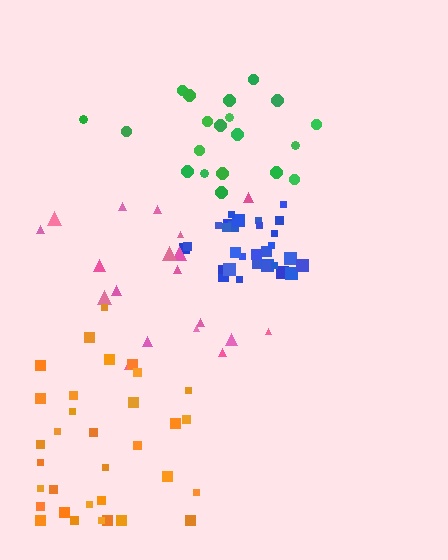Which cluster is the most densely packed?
Blue.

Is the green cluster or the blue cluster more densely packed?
Blue.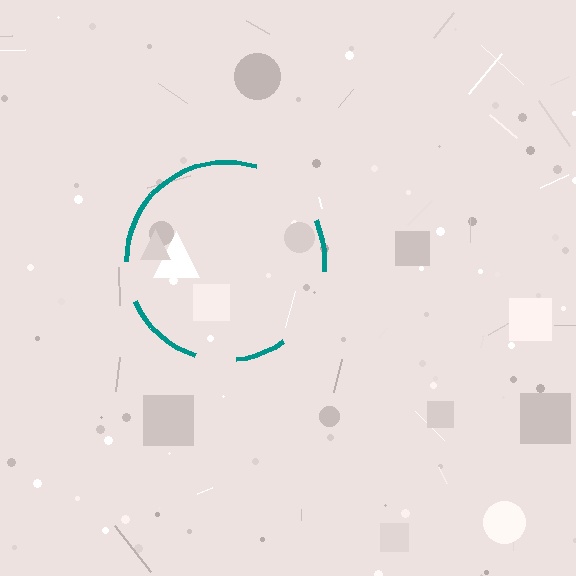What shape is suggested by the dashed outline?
The dashed outline suggests a circle.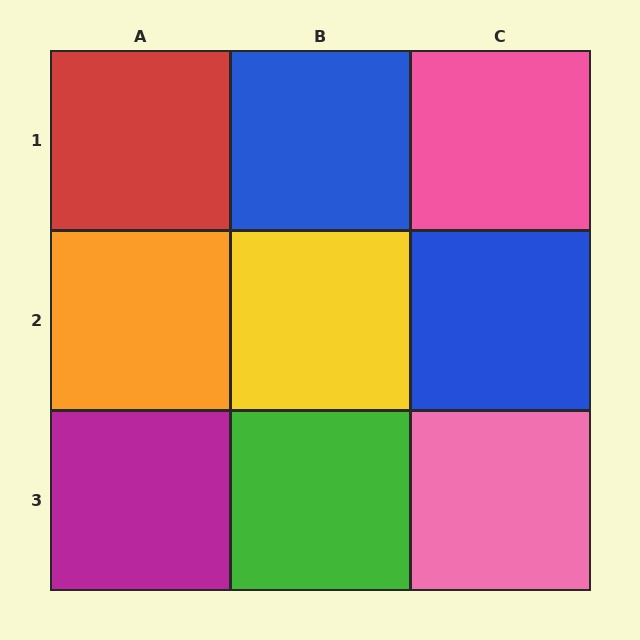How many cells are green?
1 cell is green.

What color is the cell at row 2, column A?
Orange.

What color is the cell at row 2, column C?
Blue.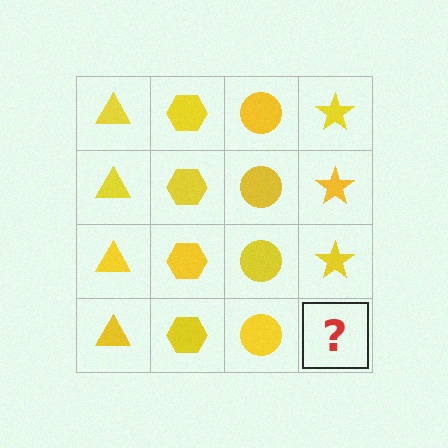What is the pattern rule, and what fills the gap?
The rule is that each column has a consistent shape. The gap should be filled with a yellow star.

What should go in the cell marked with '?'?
The missing cell should contain a yellow star.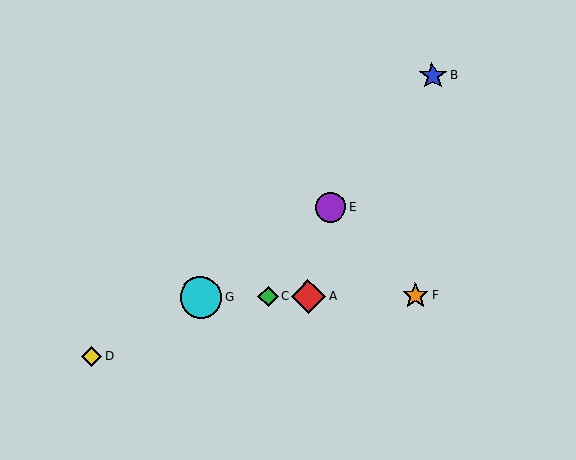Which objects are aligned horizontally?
Objects A, C, F, G are aligned horizontally.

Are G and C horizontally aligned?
Yes, both are at y≈297.